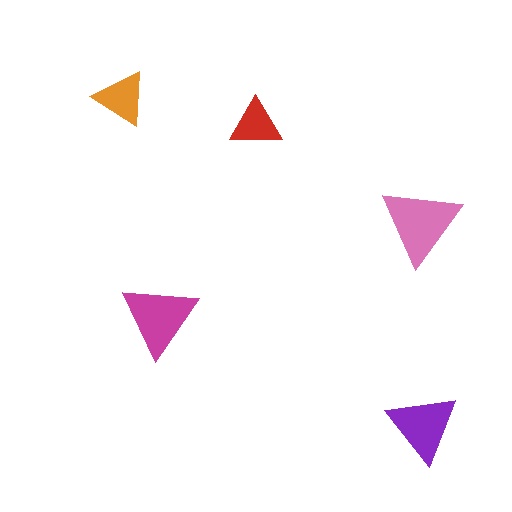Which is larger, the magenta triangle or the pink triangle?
The pink one.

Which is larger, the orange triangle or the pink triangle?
The pink one.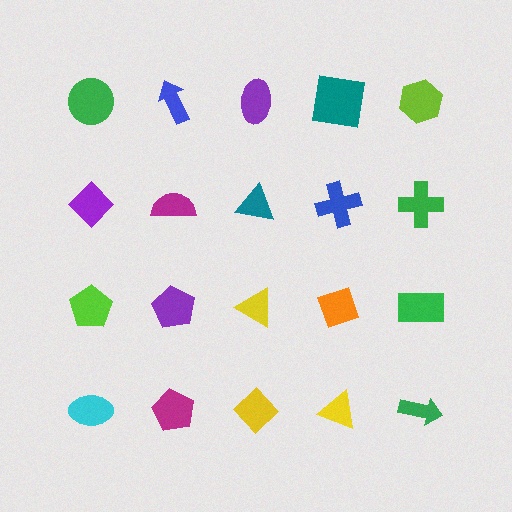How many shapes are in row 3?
5 shapes.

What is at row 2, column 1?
A purple diamond.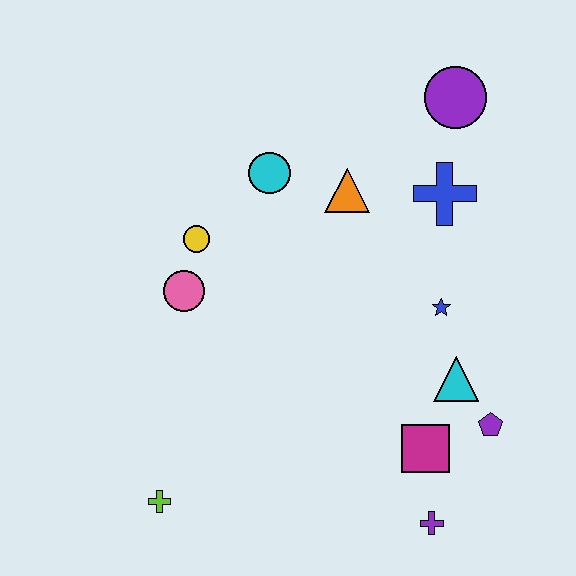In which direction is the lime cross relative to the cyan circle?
The lime cross is below the cyan circle.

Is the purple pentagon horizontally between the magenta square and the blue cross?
No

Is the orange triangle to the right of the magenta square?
No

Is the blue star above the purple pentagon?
Yes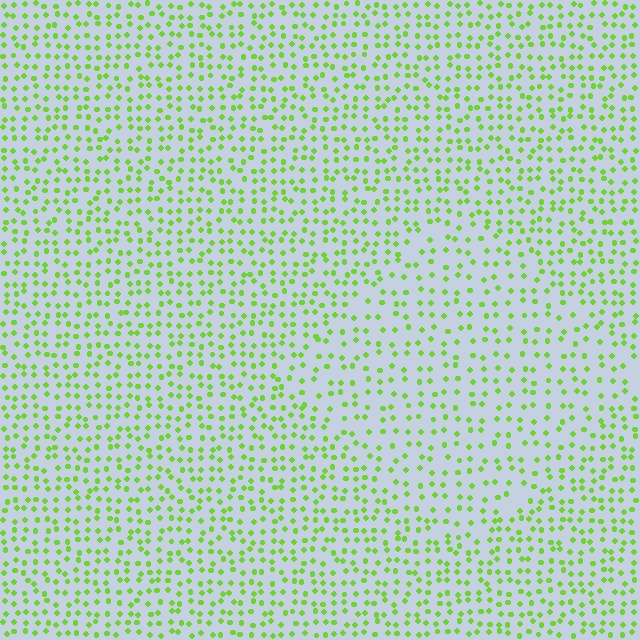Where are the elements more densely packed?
The elements are more densely packed outside the diamond boundary.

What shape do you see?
I see a diamond.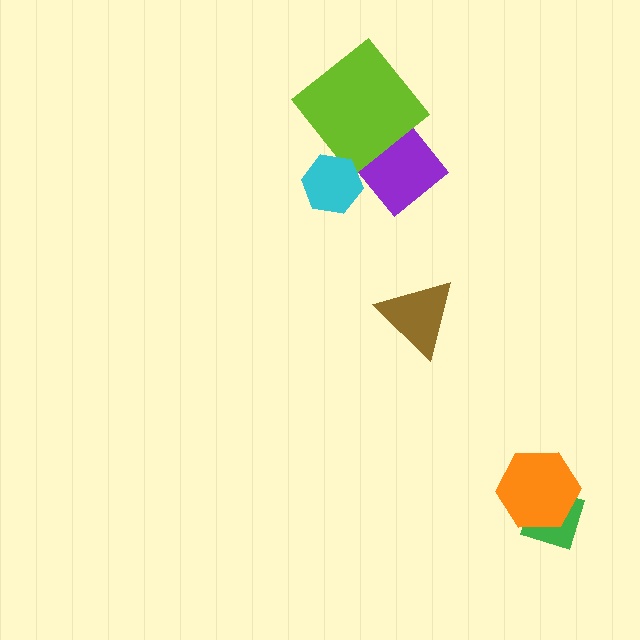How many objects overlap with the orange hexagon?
1 object overlaps with the orange hexagon.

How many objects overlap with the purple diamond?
1 object overlaps with the purple diamond.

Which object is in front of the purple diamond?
The lime diamond is in front of the purple diamond.